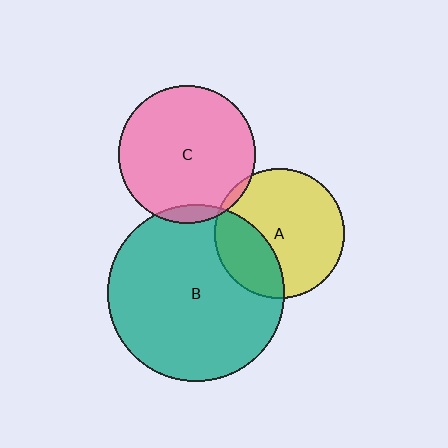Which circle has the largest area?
Circle B (teal).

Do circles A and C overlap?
Yes.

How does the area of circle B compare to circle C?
Approximately 1.7 times.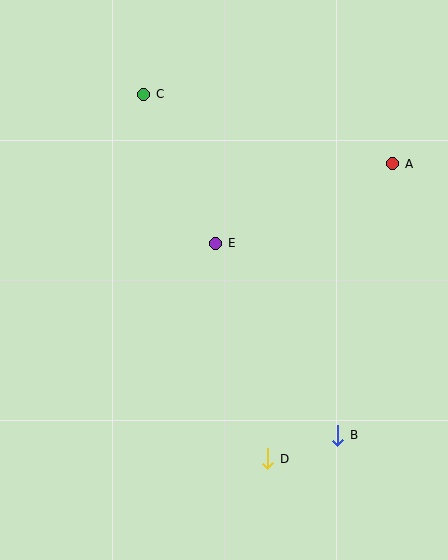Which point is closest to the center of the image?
Point E at (216, 243) is closest to the center.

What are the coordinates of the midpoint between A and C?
The midpoint between A and C is at (268, 129).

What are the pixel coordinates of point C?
Point C is at (144, 94).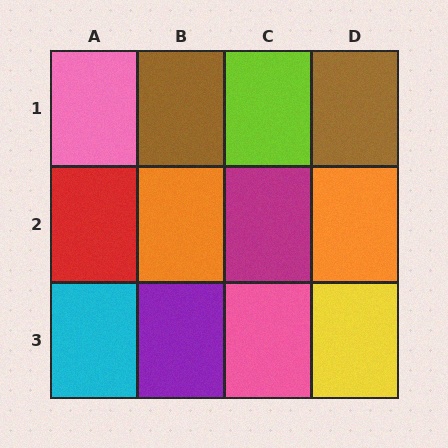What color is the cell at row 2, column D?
Orange.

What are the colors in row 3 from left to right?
Cyan, purple, pink, yellow.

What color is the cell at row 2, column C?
Magenta.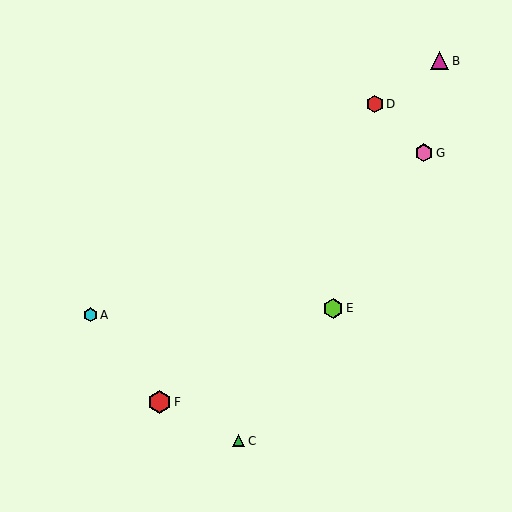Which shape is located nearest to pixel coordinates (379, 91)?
The red hexagon (labeled D) at (375, 104) is nearest to that location.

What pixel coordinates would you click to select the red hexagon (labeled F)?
Click at (159, 402) to select the red hexagon F.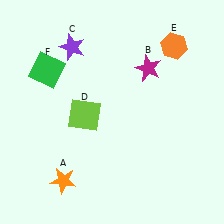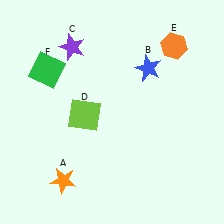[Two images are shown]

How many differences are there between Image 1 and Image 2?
There is 1 difference between the two images.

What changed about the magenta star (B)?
In Image 1, B is magenta. In Image 2, it changed to blue.